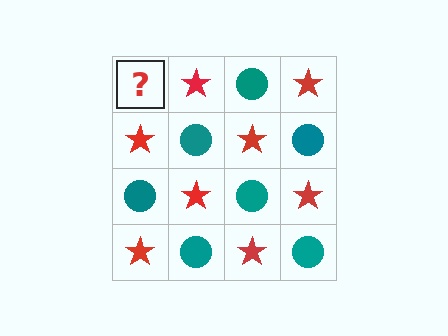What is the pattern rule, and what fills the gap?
The rule is that it alternates teal circle and red star in a checkerboard pattern. The gap should be filled with a teal circle.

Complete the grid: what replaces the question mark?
The question mark should be replaced with a teal circle.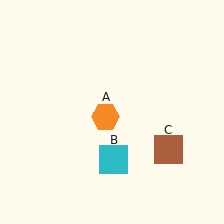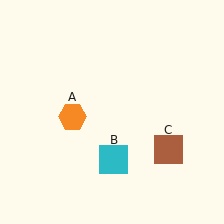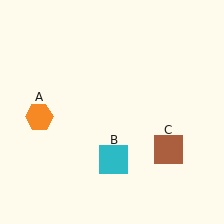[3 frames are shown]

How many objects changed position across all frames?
1 object changed position: orange hexagon (object A).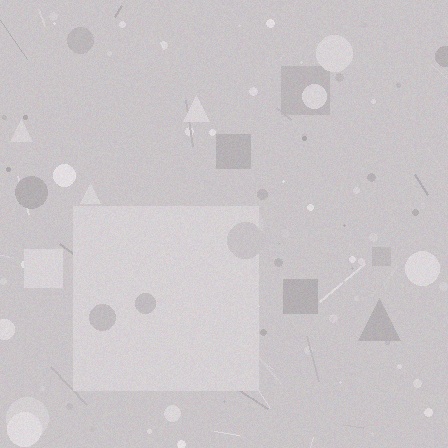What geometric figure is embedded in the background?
A square is embedded in the background.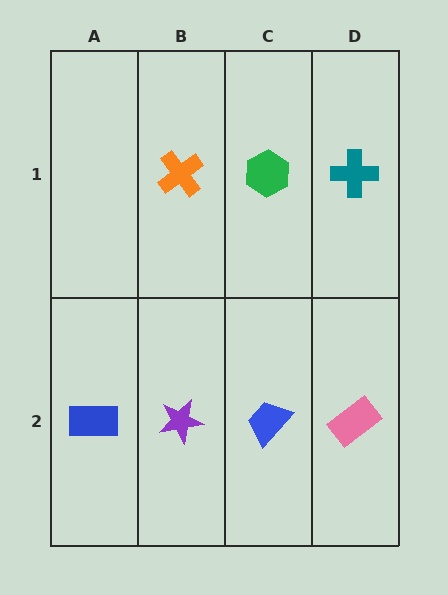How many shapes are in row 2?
4 shapes.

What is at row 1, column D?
A teal cross.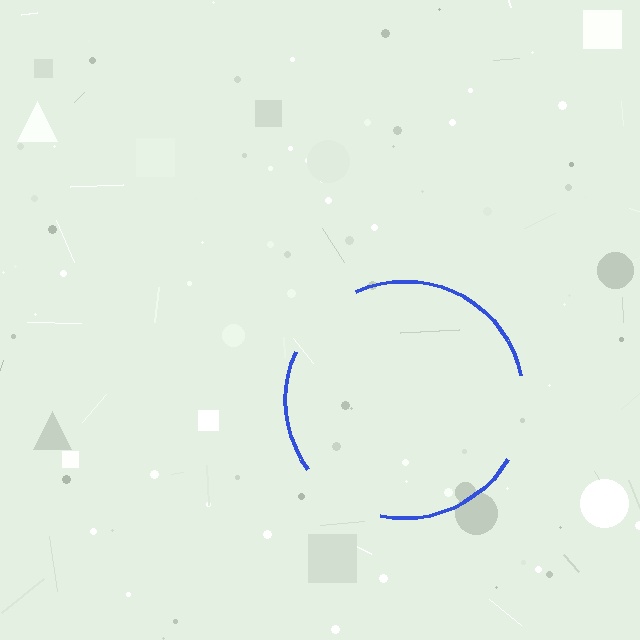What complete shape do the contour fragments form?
The contour fragments form a circle.